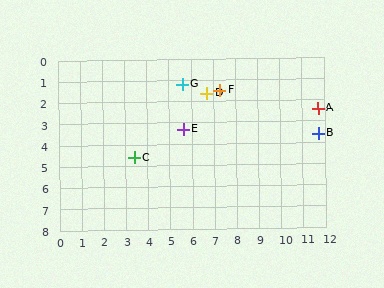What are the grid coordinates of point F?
Point F is at approximately (7.3, 1.5).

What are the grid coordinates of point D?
Point D is at approximately (6.7, 1.6).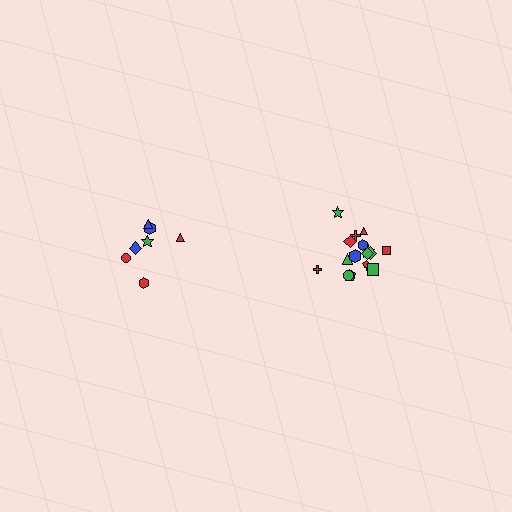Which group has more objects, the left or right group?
The right group.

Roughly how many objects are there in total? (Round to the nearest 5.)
Roughly 25 objects in total.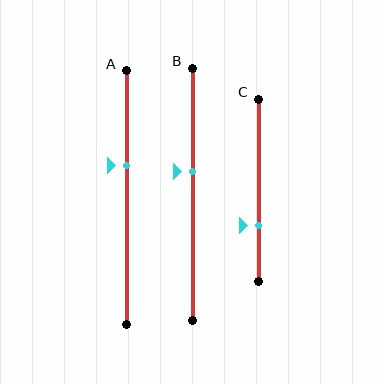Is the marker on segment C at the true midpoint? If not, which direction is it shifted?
No, the marker on segment C is shifted downward by about 19% of the segment length.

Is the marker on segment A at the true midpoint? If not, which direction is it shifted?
No, the marker on segment A is shifted upward by about 13% of the segment length.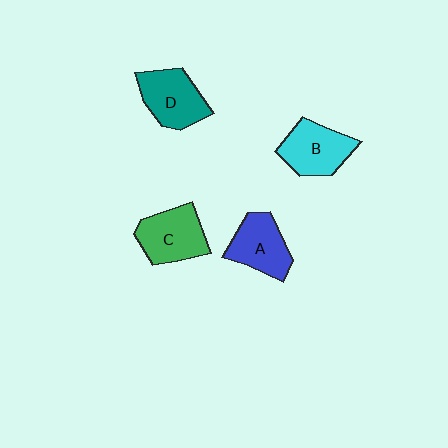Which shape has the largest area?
Shape C (green).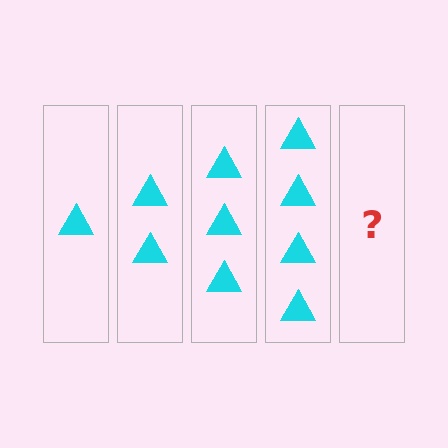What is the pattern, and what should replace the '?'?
The pattern is that each step adds one more triangle. The '?' should be 5 triangles.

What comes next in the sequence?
The next element should be 5 triangles.